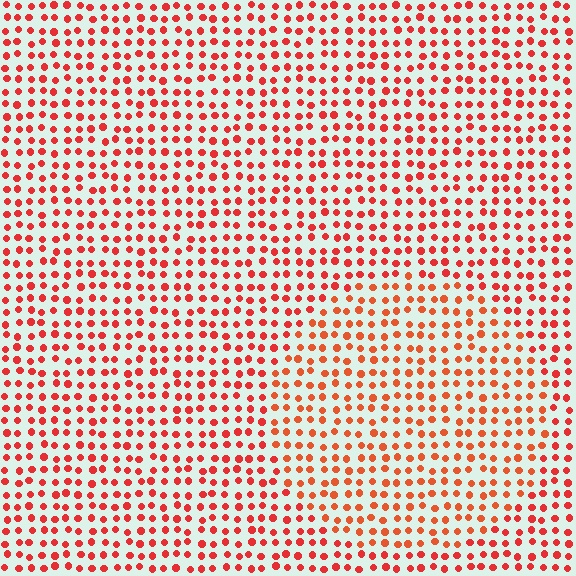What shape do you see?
I see a circle.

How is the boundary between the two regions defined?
The boundary is defined purely by a slight shift in hue (about 15 degrees). Spacing, size, and orientation are identical on both sides.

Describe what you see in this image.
The image is filled with small red elements in a uniform arrangement. A circle-shaped region is visible where the elements are tinted to a slightly different hue, forming a subtle color boundary.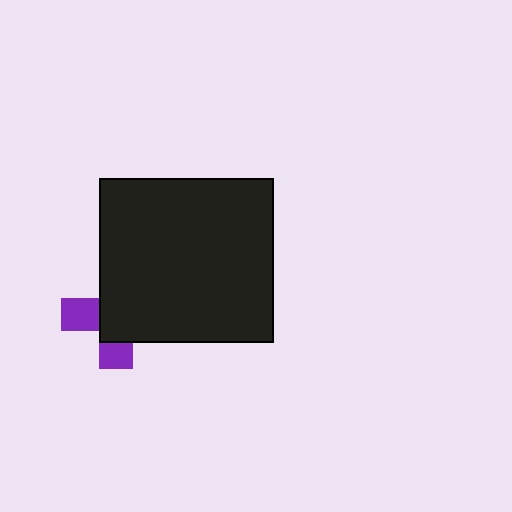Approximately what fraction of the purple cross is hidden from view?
Roughly 66% of the purple cross is hidden behind the black rectangle.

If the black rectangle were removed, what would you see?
You would see the complete purple cross.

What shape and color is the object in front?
The object in front is a black rectangle.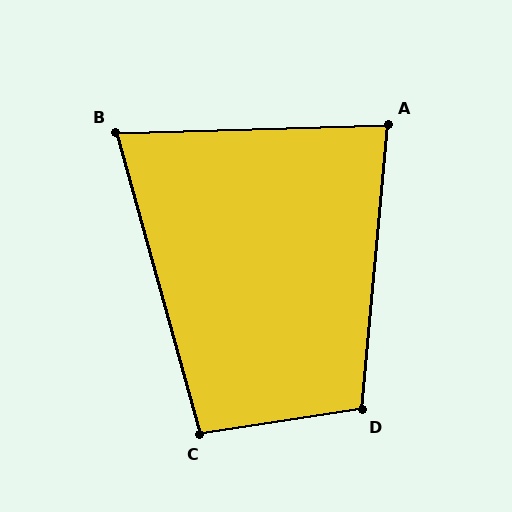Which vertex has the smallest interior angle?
B, at approximately 76 degrees.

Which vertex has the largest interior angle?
D, at approximately 104 degrees.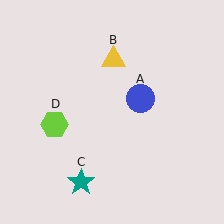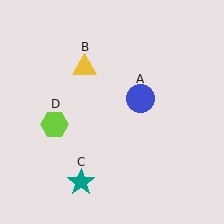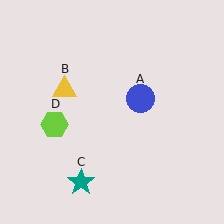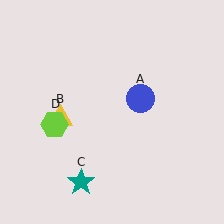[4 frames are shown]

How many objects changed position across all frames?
1 object changed position: yellow triangle (object B).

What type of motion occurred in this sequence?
The yellow triangle (object B) rotated counterclockwise around the center of the scene.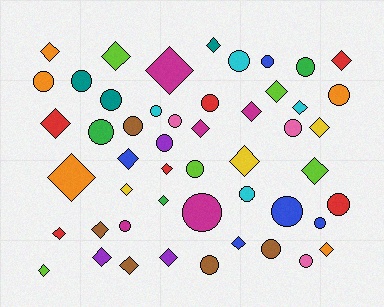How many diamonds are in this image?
There are 26 diamonds.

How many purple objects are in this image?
There are 3 purple objects.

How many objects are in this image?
There are 50 objects.